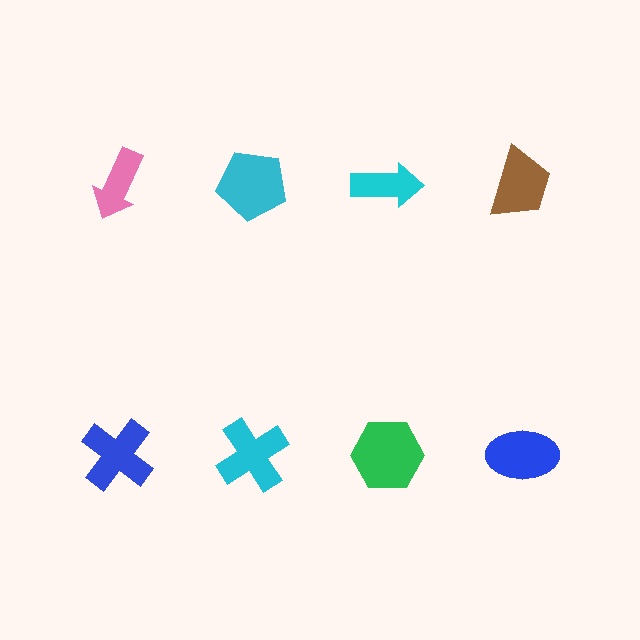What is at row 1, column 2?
A cyan pentagon.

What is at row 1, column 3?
A cyan arrow.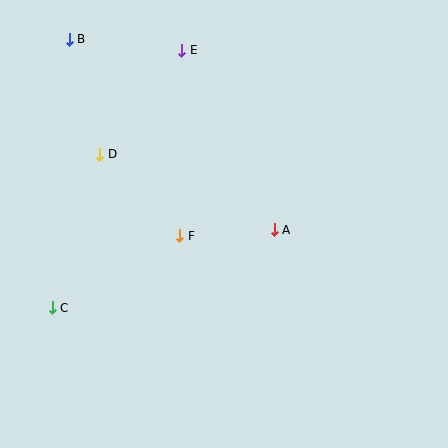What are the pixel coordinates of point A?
Point A is at (274, 230).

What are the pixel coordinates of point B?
Point B is at (69, 39).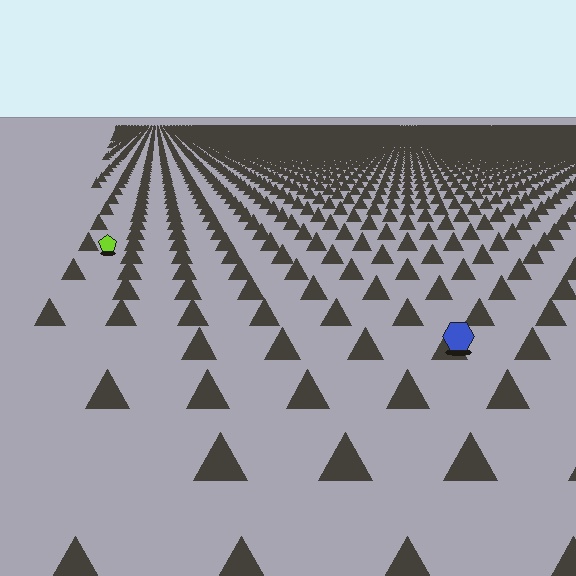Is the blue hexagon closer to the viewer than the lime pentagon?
Yes. The blue hexagon is closer — you can tell from the texture gradient: the ground texture is coarser near it.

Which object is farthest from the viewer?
The lime pentagon is farthest from the viewer. It appears smaller and the ground texture around it is denser.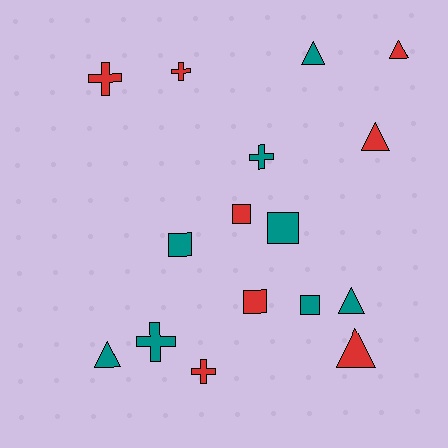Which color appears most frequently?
Red, with 8 objects.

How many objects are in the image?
There are 16 objects.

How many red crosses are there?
There are 3 red crosses.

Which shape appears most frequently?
Triangle, with 6 objects.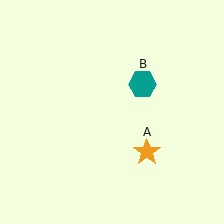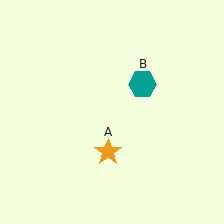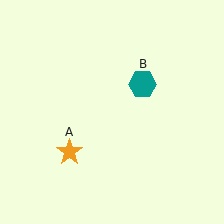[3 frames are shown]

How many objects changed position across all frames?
1 object changed position: orange star (object A).